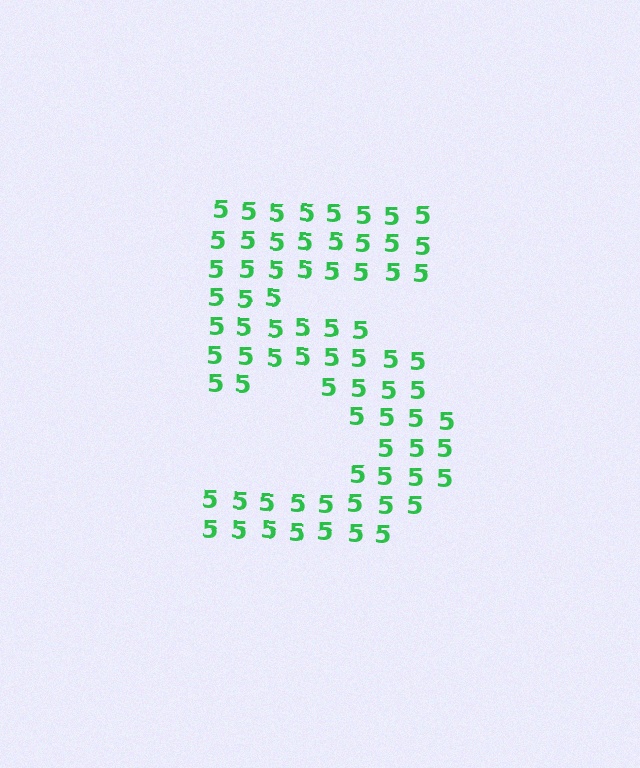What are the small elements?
The small elements are digit 5's.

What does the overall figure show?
The overall figure shows the digit 5.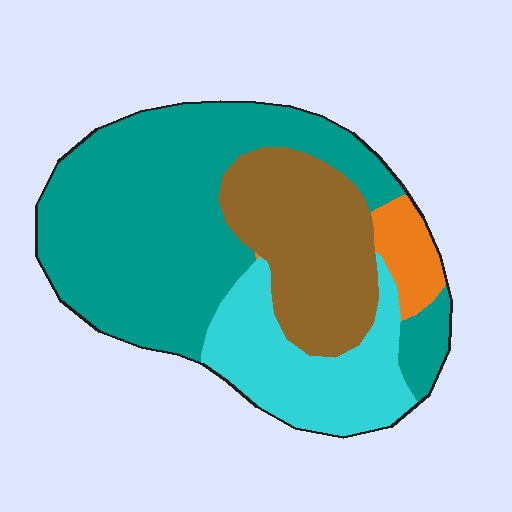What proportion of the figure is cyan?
Cyan covers roughly 20% of the figure.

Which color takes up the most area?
Teal, at roughly 50%.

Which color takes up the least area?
Orange, at roughly 5%.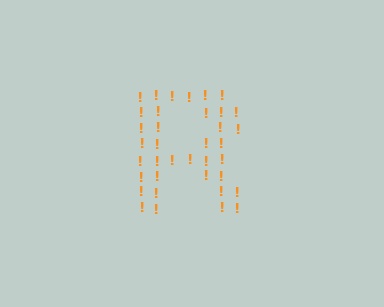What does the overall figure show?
The overall figure shows the letter R.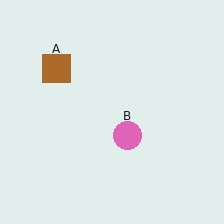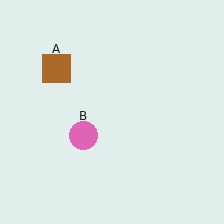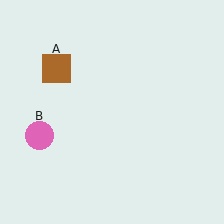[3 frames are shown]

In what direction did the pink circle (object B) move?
The pink circle (object B) moved left.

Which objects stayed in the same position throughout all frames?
Brown square (object A) remained stationary.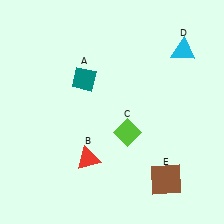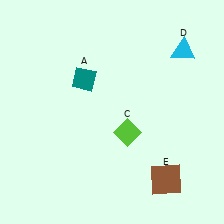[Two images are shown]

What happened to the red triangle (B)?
The red triangle (B) was removed in Image 2. It was in the bottom-left area of Image 1.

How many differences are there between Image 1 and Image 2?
There is 1 difference between the two images.